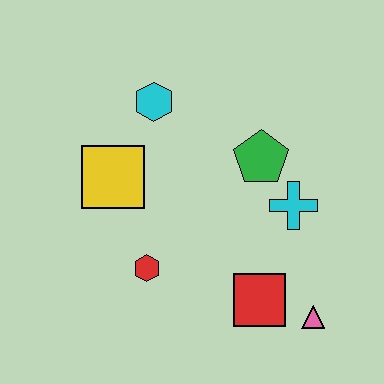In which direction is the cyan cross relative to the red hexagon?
The cyan cross is to the right of the red hexagon.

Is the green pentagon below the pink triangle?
No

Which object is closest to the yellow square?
The cyan hexagon is closest to the yellow square.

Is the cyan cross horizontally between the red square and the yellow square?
No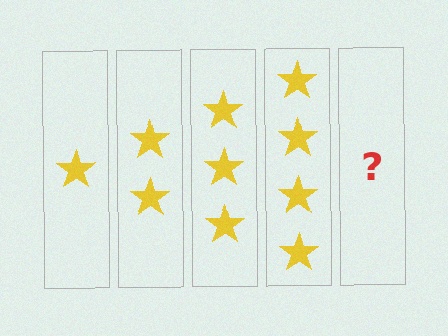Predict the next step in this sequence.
The next step is 5 stars.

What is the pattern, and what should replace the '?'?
The pattern is that each step adds one more star. The '?' should be 5 stars.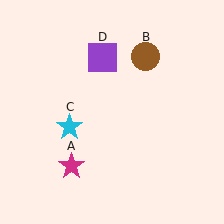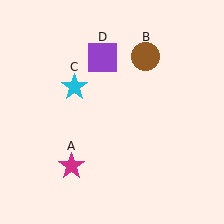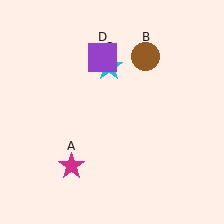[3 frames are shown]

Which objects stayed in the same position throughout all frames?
Magenta star (object A) and brown circle (object B) and purple square (object D) remained stationary.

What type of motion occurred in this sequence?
The cyan star (object C) rotated clockwise around the center of the scene.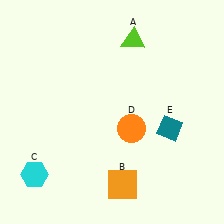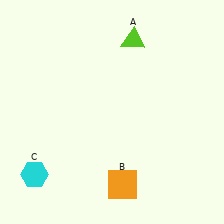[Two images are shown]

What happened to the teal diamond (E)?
The teal diamond (E) was removed in Image 2. It was in the bottom-right area of Image 1.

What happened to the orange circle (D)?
The orange circle (D) was removed in Image 2. It was in the bottom-right area of Image 1.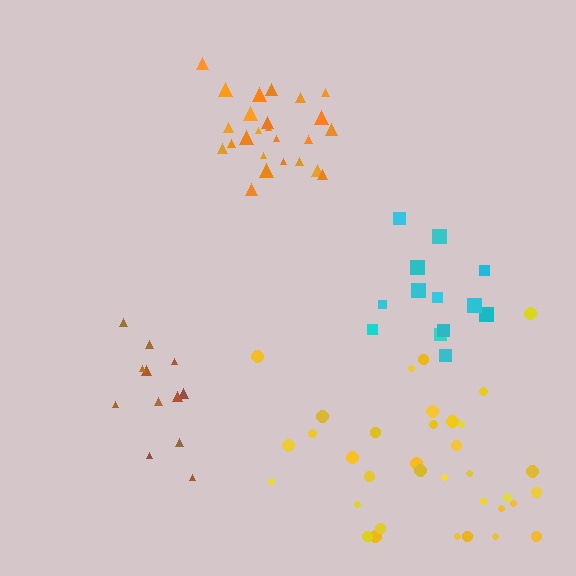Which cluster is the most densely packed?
Orange.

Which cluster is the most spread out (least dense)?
Cyan.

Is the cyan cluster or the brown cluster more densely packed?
Brown.